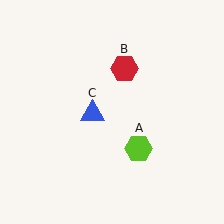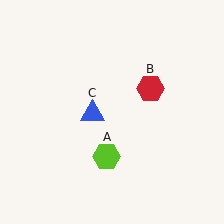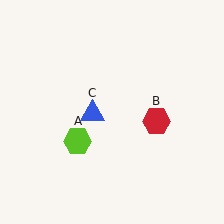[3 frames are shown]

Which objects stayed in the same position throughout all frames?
Blue triangle (object C) remained stationary.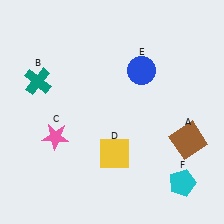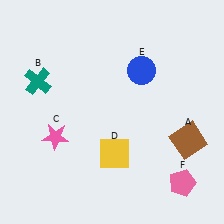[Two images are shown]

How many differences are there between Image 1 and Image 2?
There is 1 difference between the two images.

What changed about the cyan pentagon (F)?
In Image 1, F is cyan. In Image 2, it changed to pink.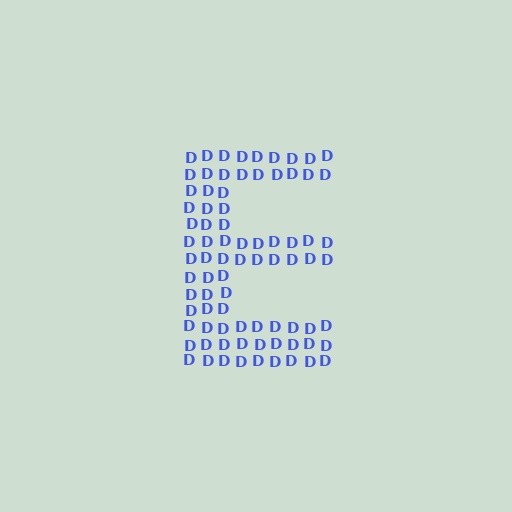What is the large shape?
The large shape is the letter E.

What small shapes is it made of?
It is made of small letter D's.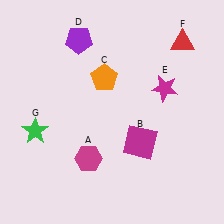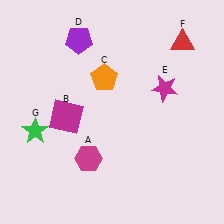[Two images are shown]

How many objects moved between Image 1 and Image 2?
1 object moved between the two images.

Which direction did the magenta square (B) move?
The magenta square (B) moved left.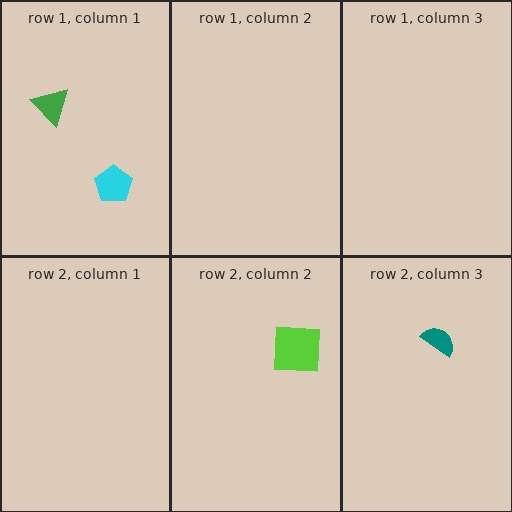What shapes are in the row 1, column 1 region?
The cyan pentagon, the green triangle.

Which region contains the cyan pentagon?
The row 1, column 1 region.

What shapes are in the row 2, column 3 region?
The teal semicircle.